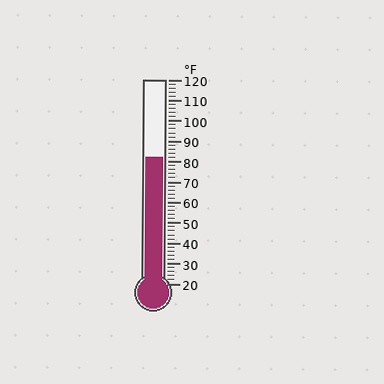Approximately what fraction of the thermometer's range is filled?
The thermometer is filled to approximately 60% of its range.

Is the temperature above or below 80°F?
The temperature is above 80°F.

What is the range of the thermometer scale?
The thermometer scale ranges from 20°F to 120°F.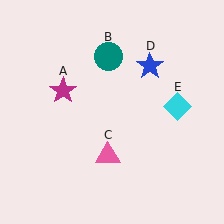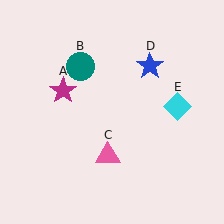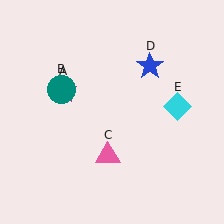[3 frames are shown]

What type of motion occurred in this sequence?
The teal circle (object B) rotated counterclockwise around the center of the scene.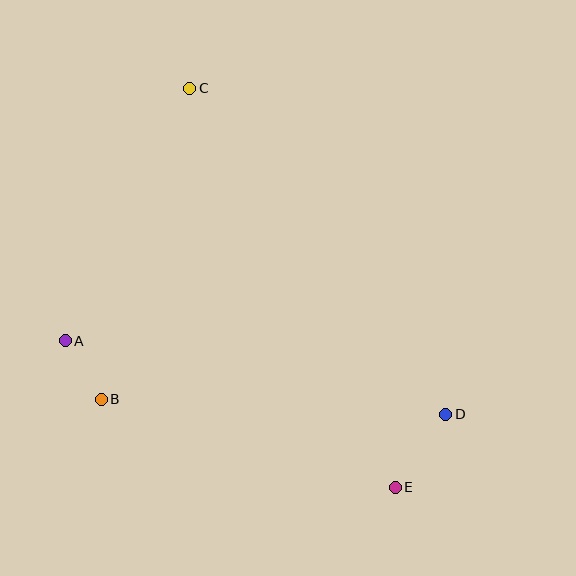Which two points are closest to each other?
Points A and B are closest to each other.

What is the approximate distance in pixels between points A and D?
The distance between A and D is approximately 388 pixels.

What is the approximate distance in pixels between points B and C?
The distance between B and C is approximately 323 pixels.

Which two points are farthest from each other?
Points C and E are farthest from each other.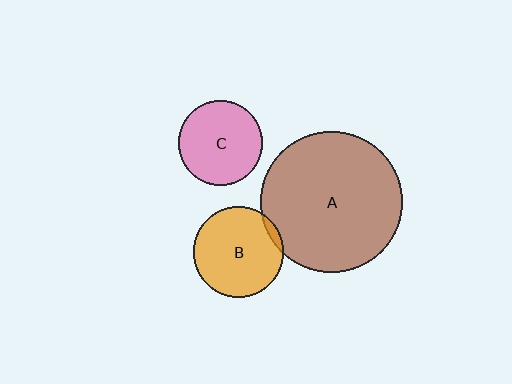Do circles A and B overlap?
Yes.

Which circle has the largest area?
Circle A (brown).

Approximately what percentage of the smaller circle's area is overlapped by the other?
Approximately 5%.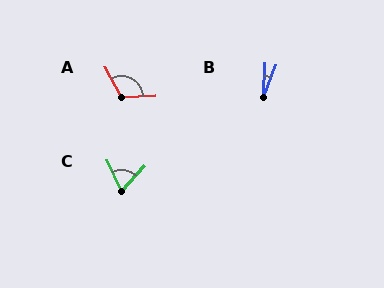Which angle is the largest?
A, at approximately 116 degrees.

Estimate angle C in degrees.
Approximately 68 degrees.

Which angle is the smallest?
B, at approximately 19 degrees.